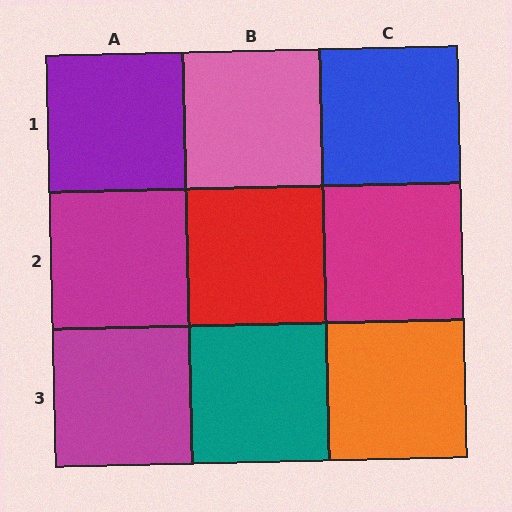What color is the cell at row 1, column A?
Purple.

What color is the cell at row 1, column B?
Pink.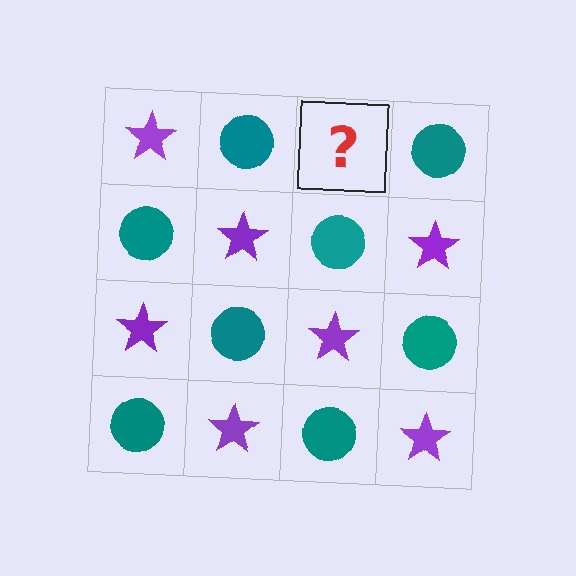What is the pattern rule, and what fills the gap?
The rule is that it alternates purple star and teal circle in a checkerboard pattern. The gap should be filled with a purple star.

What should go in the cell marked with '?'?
The missing cell should contain a purple star.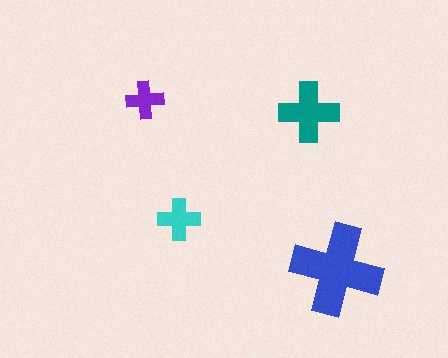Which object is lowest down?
The blue cross is bottommost.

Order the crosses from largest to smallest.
the blue one, the teal one, the cyan one, the purple one.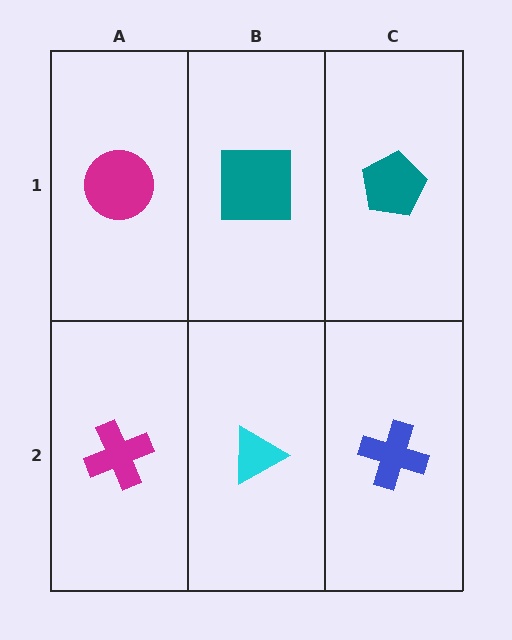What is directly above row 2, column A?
A magenta circle.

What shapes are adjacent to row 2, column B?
A teal square (row 1, column B), a magenta cross (row 2, column A), a blue cross (row 2, column C).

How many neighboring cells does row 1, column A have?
2.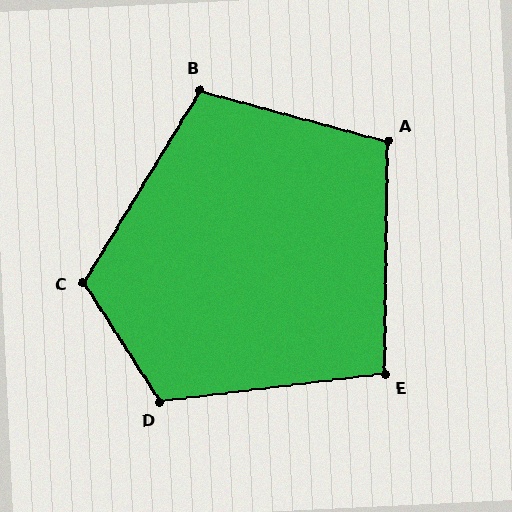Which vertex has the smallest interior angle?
E, at approximately 98 degrees.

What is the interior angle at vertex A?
Approximately 105 degrees (obtuse).